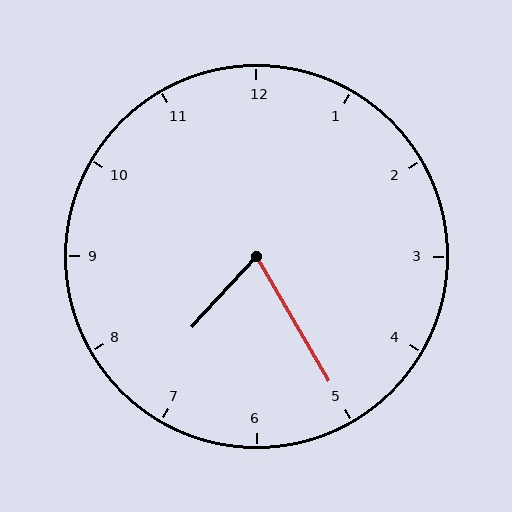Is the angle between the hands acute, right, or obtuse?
It is acute.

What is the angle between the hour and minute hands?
Approximately 72 degrees.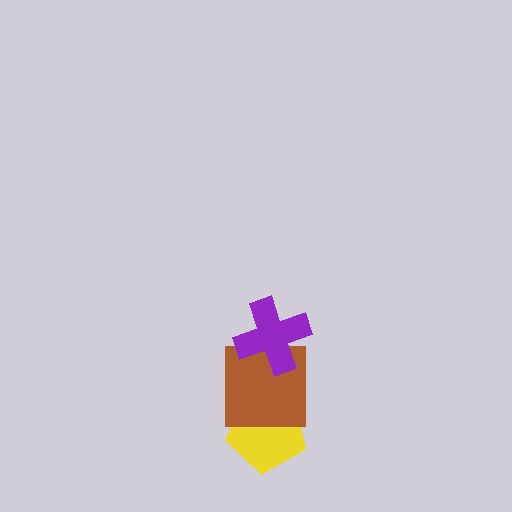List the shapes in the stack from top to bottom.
From top to bottom: the purple cross, the brown square, the yellow pentagon.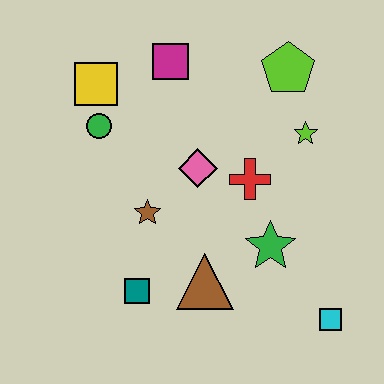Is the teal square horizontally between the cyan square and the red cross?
No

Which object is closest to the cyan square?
The green star is closest to the cyan square.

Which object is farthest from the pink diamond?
The cyan square is farthest from the pink diamond.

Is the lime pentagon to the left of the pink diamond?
No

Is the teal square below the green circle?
Yes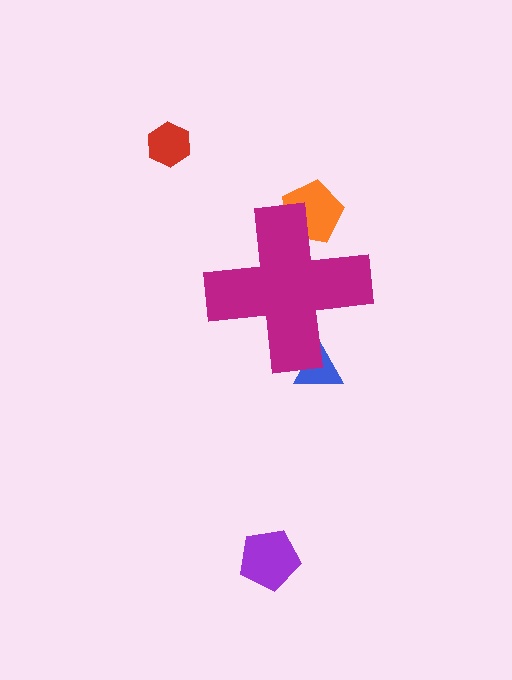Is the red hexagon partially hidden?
No, the red hexagon is fully visible.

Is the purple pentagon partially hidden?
No, the purple pentagon is fully visible.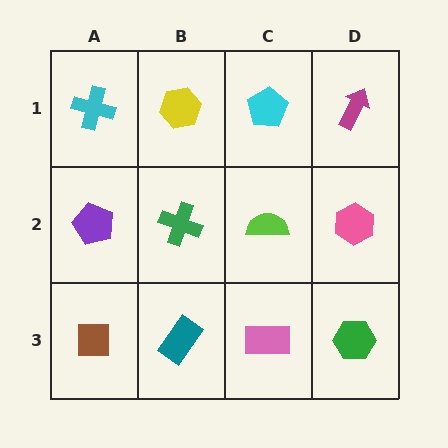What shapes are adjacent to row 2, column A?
A cyan cross (row 1, column A), a brown square (row 3, column A), a green cross (row 2, column B).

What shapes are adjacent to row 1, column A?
A purple pentagon (row 2, column A), a yellow hexagon (row 1, column B).